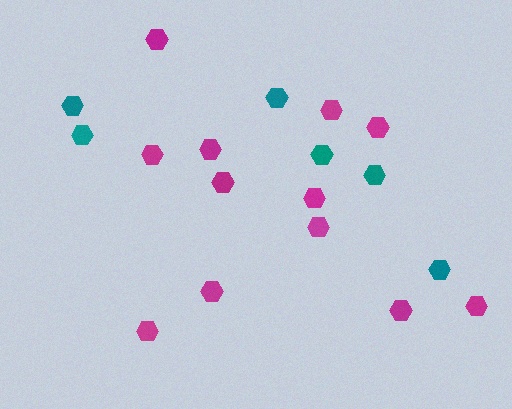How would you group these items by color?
There are 2 groups: one group of teal hexagons (6) and one group of magenta hexagons (12).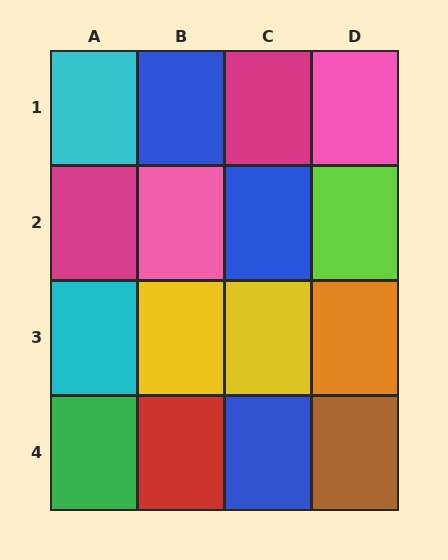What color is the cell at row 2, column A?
Magenta.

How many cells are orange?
1 cell is orange.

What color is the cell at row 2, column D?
Lime.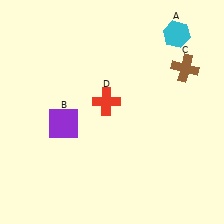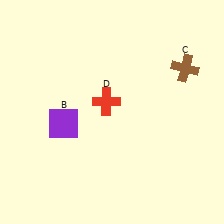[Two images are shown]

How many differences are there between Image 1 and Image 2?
There is 1 difference between the two images.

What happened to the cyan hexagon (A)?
The cyan hexagon (A) was removed in Image 2. It was in the top-right area of Image 1.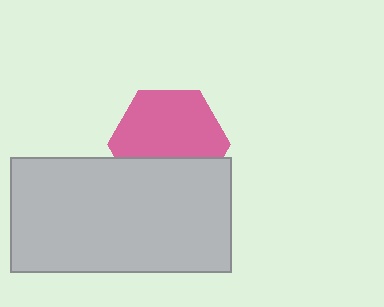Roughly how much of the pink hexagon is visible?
Most of it is visible (roughly 66%).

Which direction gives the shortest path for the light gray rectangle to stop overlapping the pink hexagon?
Moving down gives the shortest separation.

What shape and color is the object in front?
The object in front is a light gray rectangle.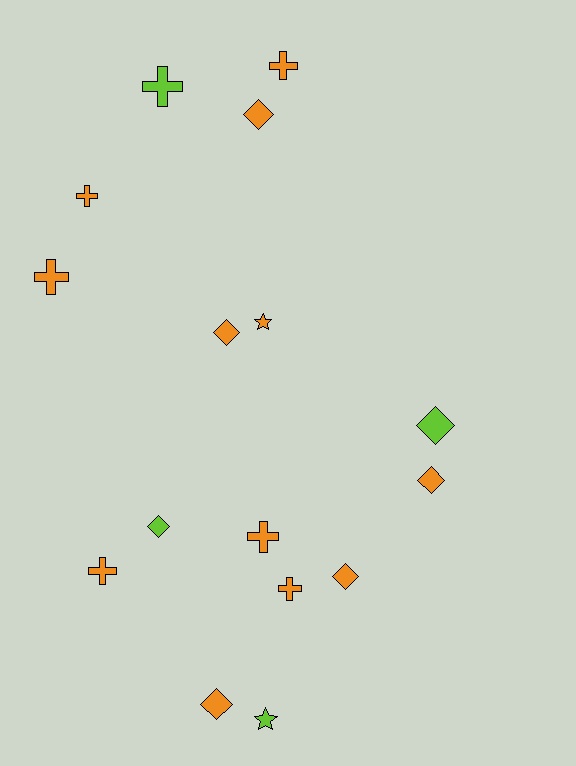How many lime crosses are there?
There is 1 lime cross.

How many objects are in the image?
There are 16 objects.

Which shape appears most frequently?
Diamond, with 7 objects.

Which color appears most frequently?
Orange, with 12 objects.